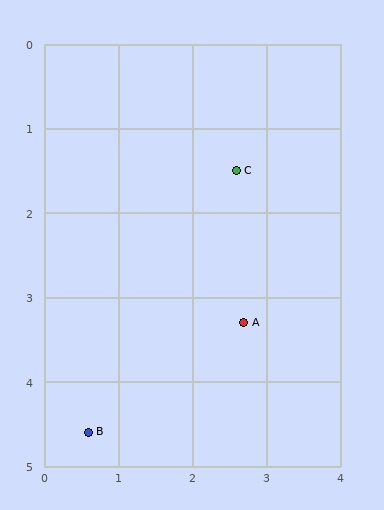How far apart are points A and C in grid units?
Points A and C are about 1.8 grid units apart.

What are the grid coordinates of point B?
Point B is at approximately (0.6, 4.6).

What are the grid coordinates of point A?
Point A is at approximately (2.7, 3.3).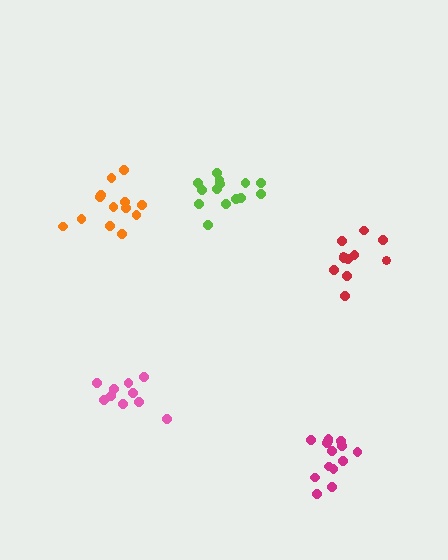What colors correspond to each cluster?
The clusters are colored: lime, magenta, pink, red, orange.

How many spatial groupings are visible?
There are 5 spatial groupings.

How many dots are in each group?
Group 1: 15 dots, Group 2: 14 dots, Group 3: 10 dots, Group 4: 11 dots, Group 5: 13 dots (63 total).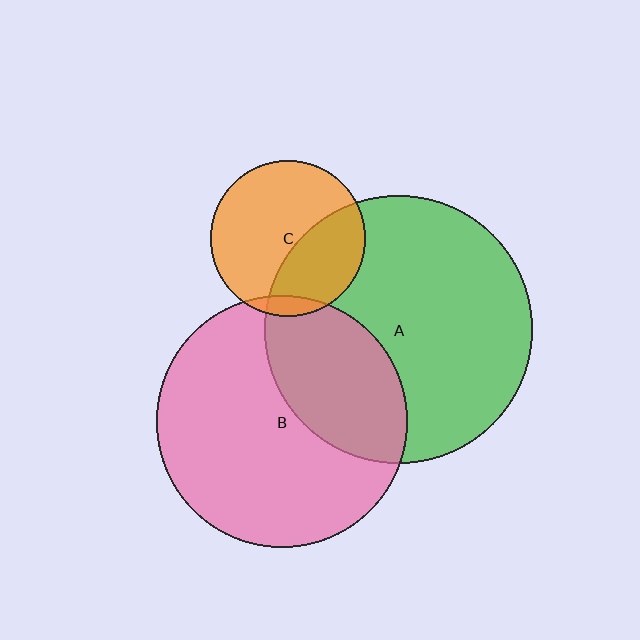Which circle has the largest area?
Circle A (green).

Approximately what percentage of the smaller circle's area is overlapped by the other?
Approximately 35%.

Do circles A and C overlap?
Yes.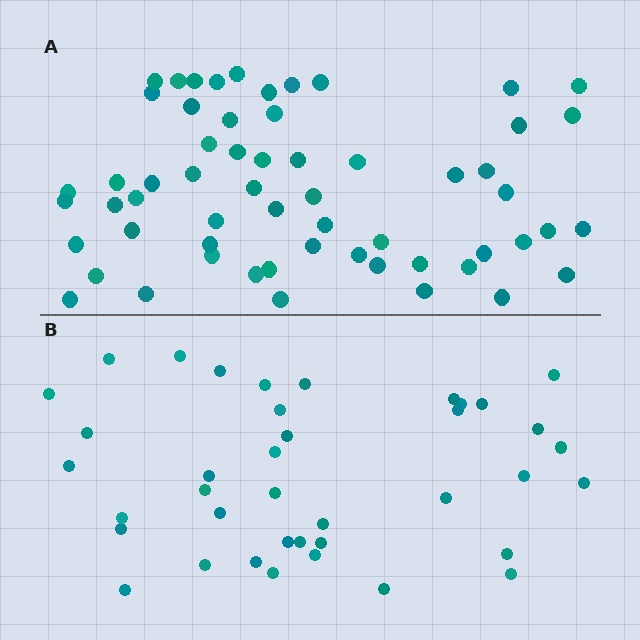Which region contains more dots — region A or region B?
Region A (the top region) has more dots.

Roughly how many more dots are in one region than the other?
Region A has approximately 20 more dots than region B.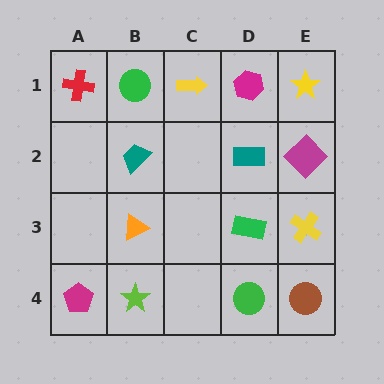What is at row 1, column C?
A yellow arrow.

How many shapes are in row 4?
4 shapes.